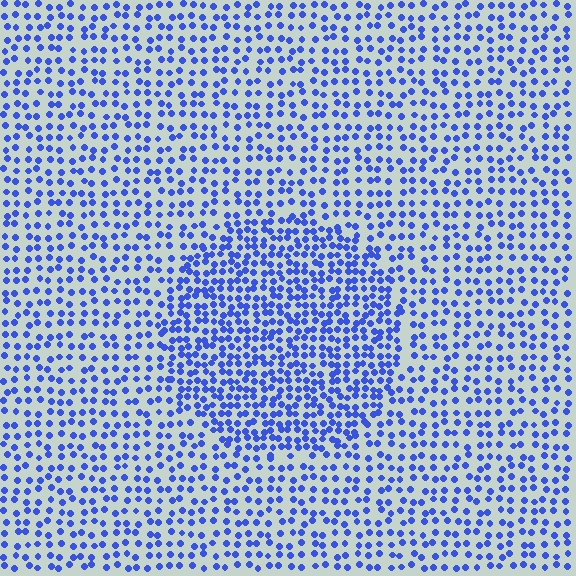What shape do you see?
I see a circle.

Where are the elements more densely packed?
The elements are more densely packed inside the circle boundary.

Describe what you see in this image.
The image contains small blue elements arranged at two different densities. A circle-shaped region is visible where the elements are more densely packed than the surrounding area.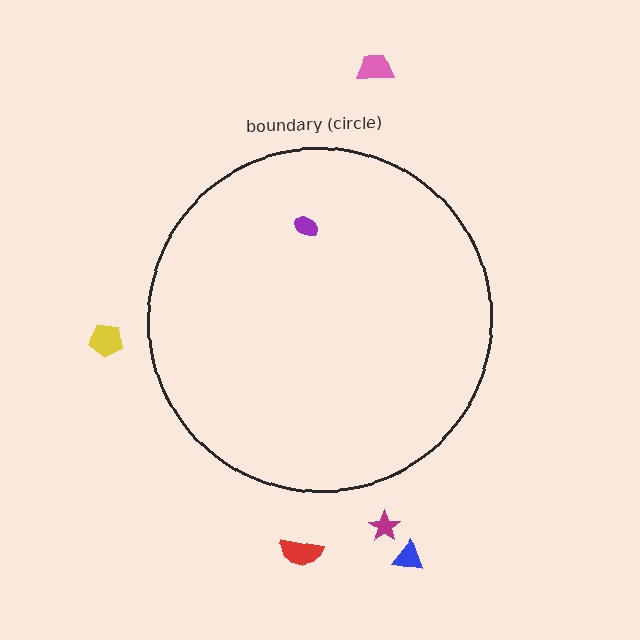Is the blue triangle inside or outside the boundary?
Outside.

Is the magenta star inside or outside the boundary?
Outside.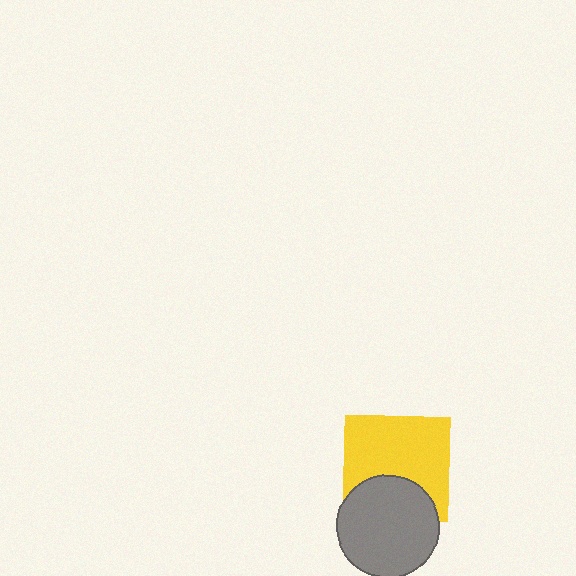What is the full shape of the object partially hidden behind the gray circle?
The partially hidden object is a yellow square.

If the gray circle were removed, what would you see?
You would see the complete yellow square.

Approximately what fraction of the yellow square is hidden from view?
Roughly 32% of the yellow square is hidden behind the gray circle.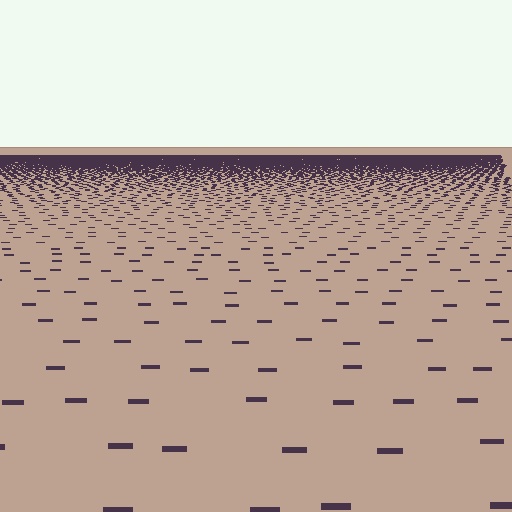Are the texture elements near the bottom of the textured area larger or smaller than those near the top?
Larger. Near the bottom, elements are closer to the viewer and appear at a bigger on-screen size.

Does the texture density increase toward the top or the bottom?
Density increases toward the top.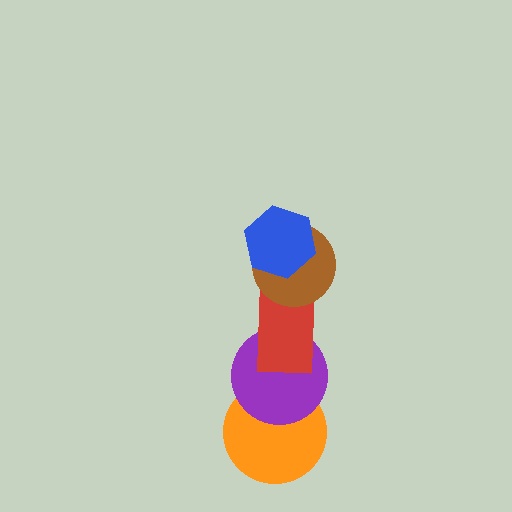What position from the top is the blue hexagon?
The blue hexagon is 1st from the top.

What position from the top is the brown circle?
The brown circle is 2nd from the top.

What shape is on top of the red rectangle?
The brown circle is on top of the red rectangle.